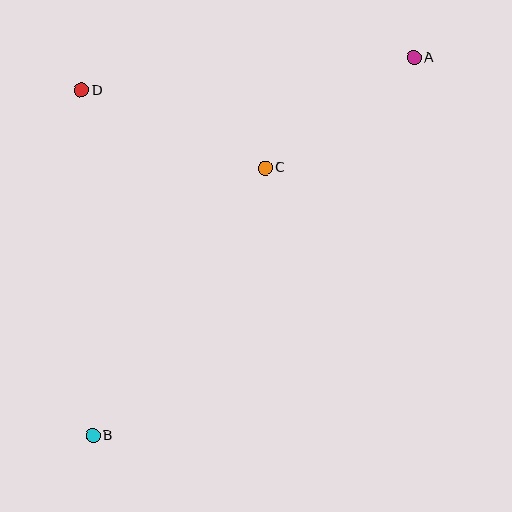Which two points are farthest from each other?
Points A and B are farthest from each other.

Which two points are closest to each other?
Points A and C are closest to each other.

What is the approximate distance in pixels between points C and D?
The distance between C and D is approximately 200 pixels.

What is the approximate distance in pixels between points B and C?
The distance between B and C is approximately 318 pixels.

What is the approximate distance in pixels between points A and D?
The distance between A and D is approximately 334 pixels.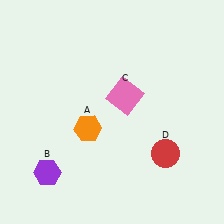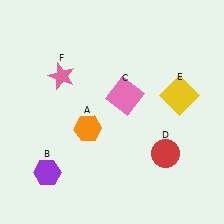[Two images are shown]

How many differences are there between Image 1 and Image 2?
There are 2 differences between the two images.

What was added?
A yellow square (E), a pink star (F) were added in Image 2.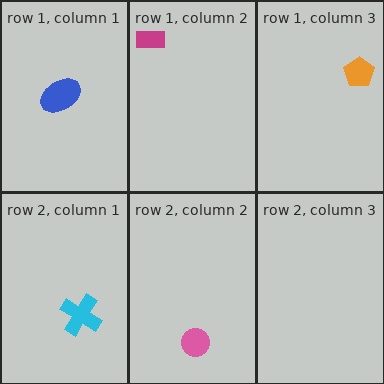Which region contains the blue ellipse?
The row 1, column 1 region.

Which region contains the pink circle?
The row 2, column 2 region.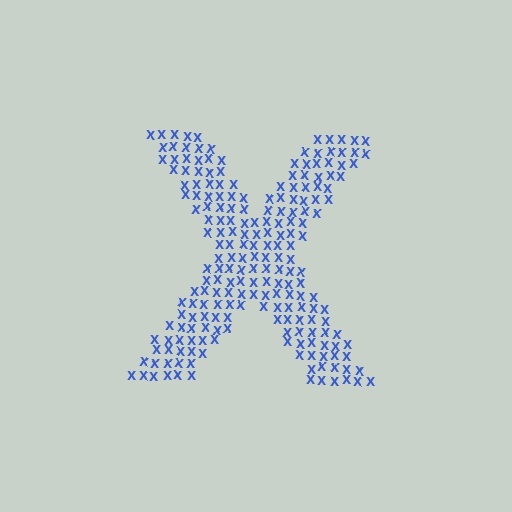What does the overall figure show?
The overall figure shows the letter X.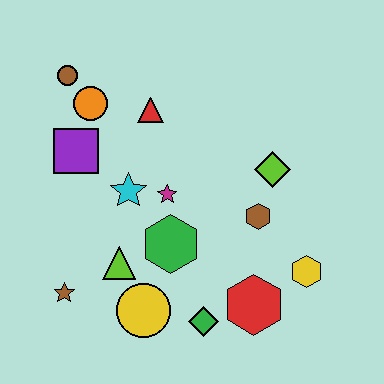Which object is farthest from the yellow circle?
The brown circle is farthest from the yellow circle.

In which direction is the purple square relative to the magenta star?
The purple square is to the left of the magenta star.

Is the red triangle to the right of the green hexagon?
No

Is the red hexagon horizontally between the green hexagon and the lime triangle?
No